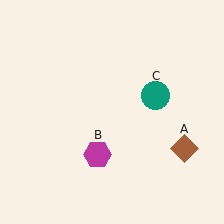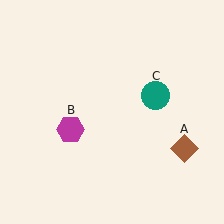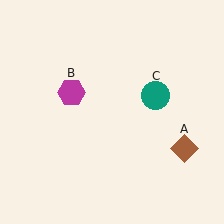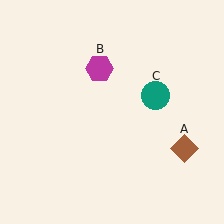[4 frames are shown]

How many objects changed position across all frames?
1 object changed position: magenta hexagon (object B).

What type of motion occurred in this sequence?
The magenta hexagon (object B) rotated clockwise around the center of the scene.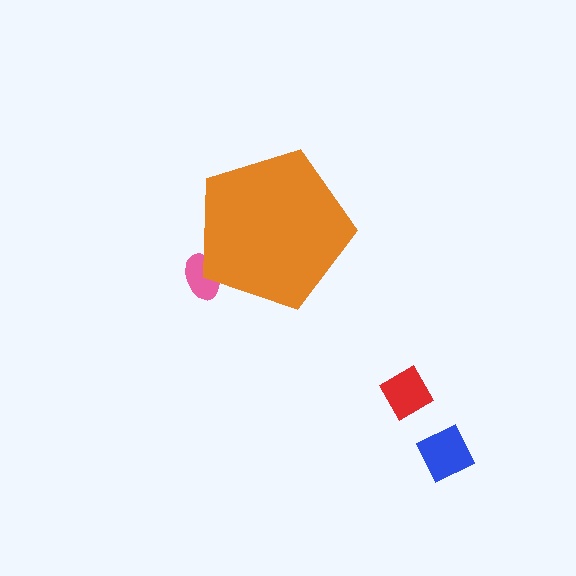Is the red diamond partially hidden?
No, the red diamond is fully visible.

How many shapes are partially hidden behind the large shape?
1 shape is partially hidden.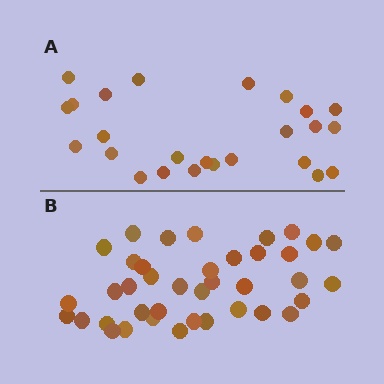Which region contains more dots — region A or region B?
Region B (the bottom region) has more dots.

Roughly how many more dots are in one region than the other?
Region B has approximately 15 more dots than region A.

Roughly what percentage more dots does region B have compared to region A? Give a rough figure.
About 55% more.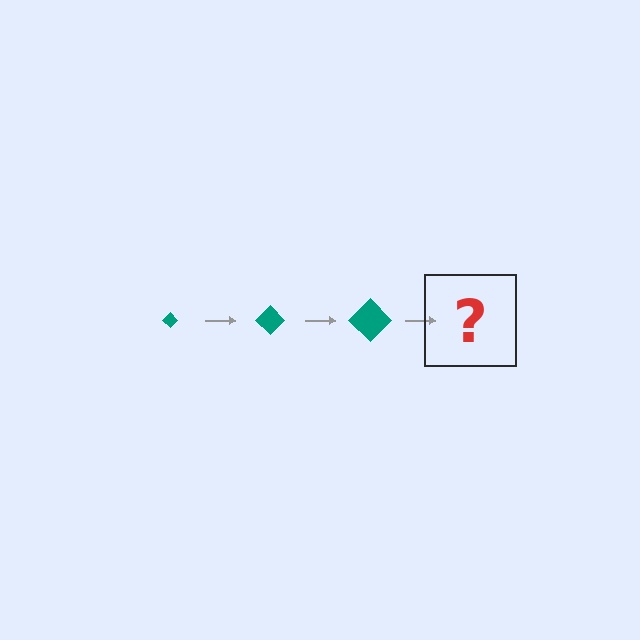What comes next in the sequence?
The next element should be a teal diamond, larger than the previous one.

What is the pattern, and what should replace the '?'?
The pattern is that the diamond gets progressively larger each step. The '?' should be a teal diamond, larger than the previous one.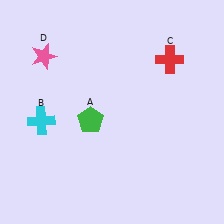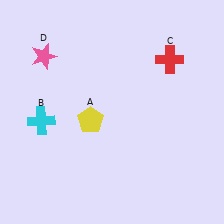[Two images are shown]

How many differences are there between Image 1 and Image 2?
There is 1 difference between the two images.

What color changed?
The pentagon (A) changed from green in Image 1 to yellow in Image 2.